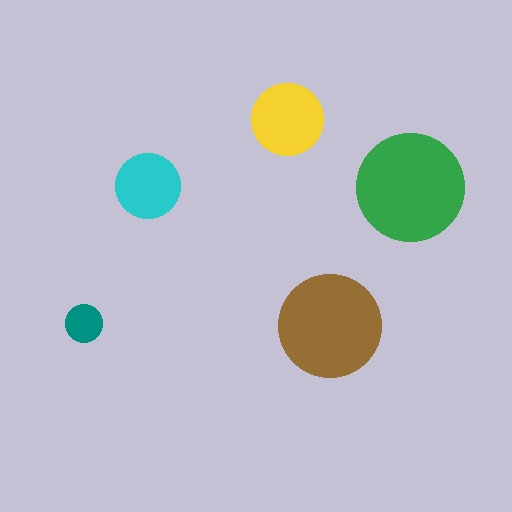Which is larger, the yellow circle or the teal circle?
The yellow one.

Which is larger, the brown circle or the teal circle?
The brown one.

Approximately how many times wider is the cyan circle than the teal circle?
About 1.5 times wider.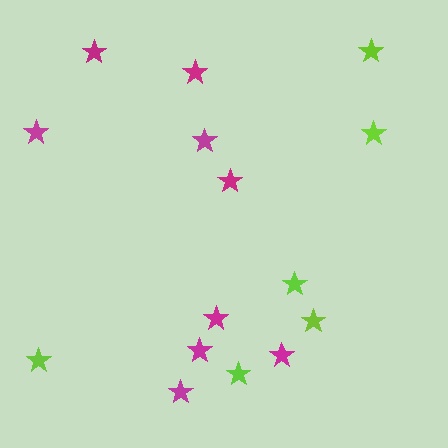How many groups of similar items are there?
There are 2 groups: one group of magenta stars (9) and one group of lime stars (6).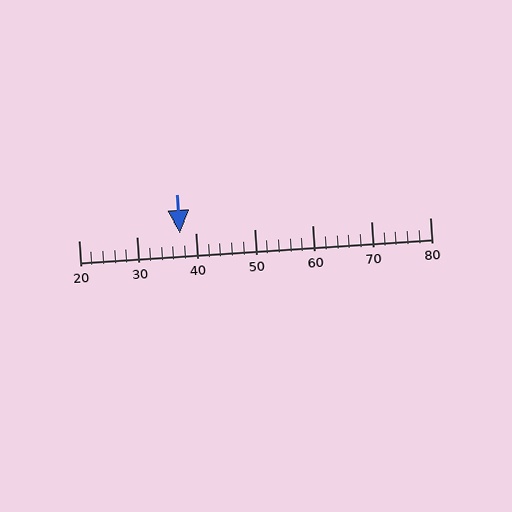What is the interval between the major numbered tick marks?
The major tick marks are spaced 10 units apart.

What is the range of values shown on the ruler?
The ruler shows values from 20 to 80.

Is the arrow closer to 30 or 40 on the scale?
The arrow is closer to 40.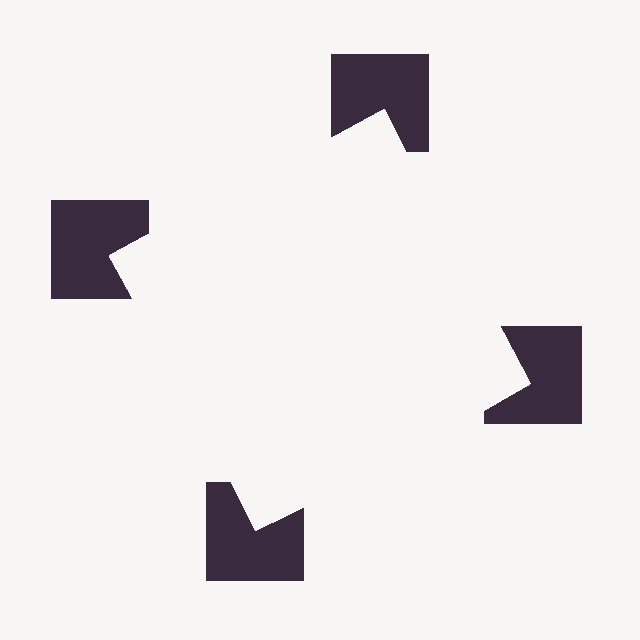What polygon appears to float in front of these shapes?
An illusory square — its edges are inferred from the aligned wedge cuts in the notched squares, not physically drawn.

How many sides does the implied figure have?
4 sides.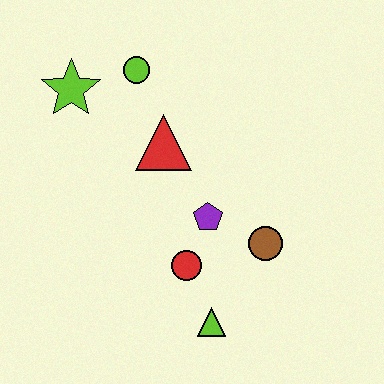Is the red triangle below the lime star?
Yes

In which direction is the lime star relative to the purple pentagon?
The lime star is to the left of the purple pentagon.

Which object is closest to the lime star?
The lime circle is closest to the lime star.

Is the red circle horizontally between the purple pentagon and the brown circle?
No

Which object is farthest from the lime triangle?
The lime star is farthest from the lime triangle.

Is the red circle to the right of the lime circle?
Yes